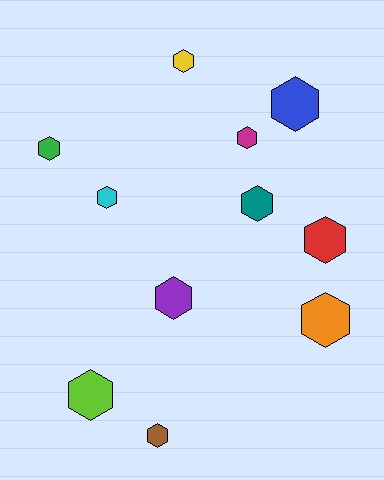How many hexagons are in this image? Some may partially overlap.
There are 11 hexagons.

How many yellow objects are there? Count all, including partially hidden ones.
There is 1 yellow object.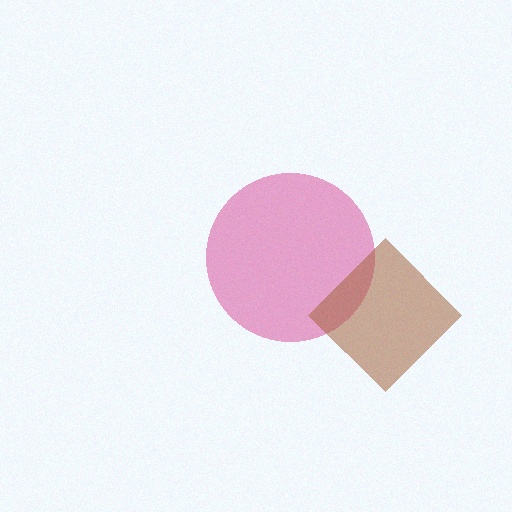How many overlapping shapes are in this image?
There are 2 overlapping shapes in the image.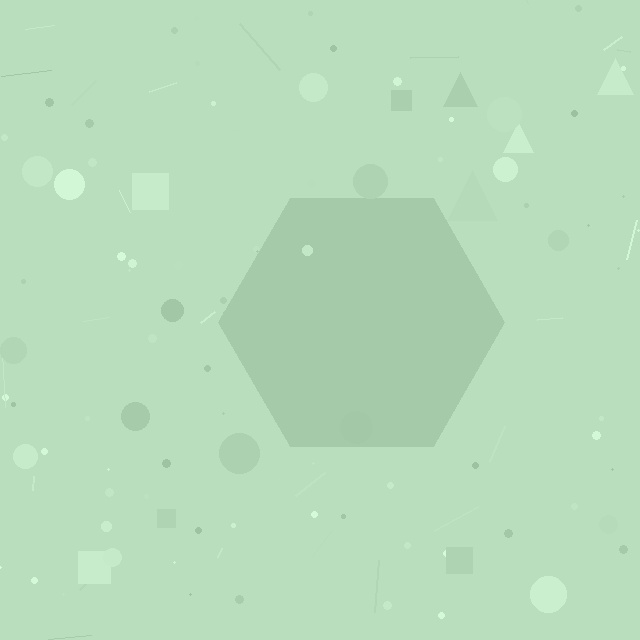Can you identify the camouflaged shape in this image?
The camouflaged shape is a hexagon.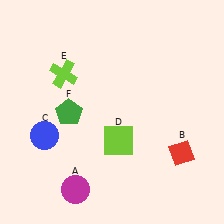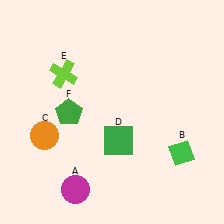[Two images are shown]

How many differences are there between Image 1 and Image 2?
There are 3 differences between the two images.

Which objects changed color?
B changed from red to green. C changed from blue to orange. D changed from lime to green.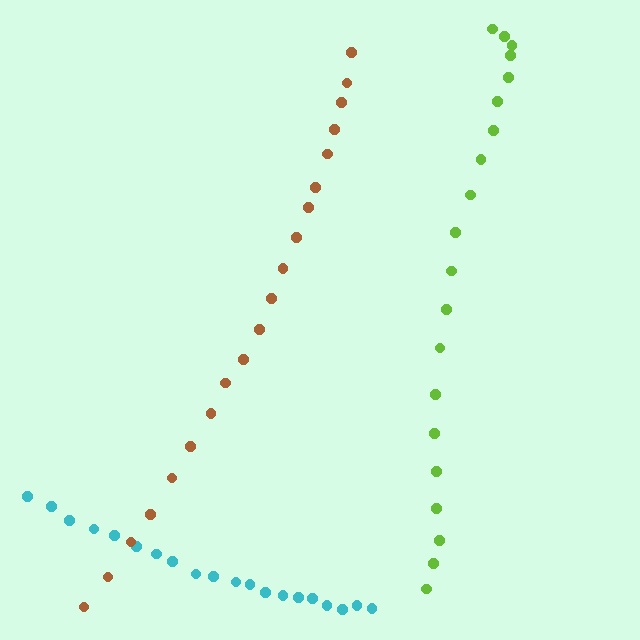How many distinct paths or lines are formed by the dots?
There are 3 distinct paths.